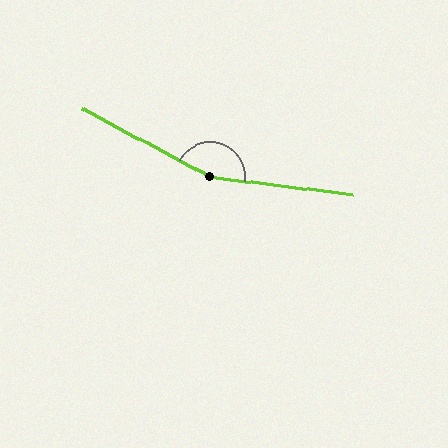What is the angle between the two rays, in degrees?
Approximately 158 degrees.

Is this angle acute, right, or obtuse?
It is obtuse.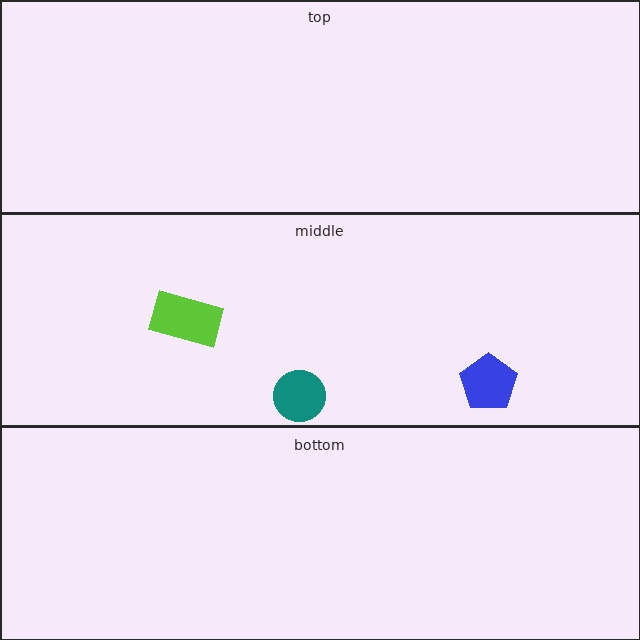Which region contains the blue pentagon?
The middle region.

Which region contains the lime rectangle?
The middle region.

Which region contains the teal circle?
The middle region.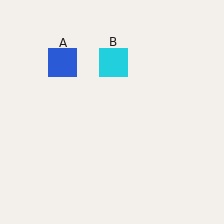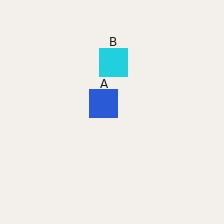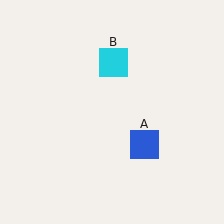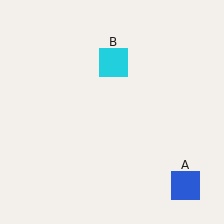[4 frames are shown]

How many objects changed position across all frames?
1 object changed position: blue square (object A).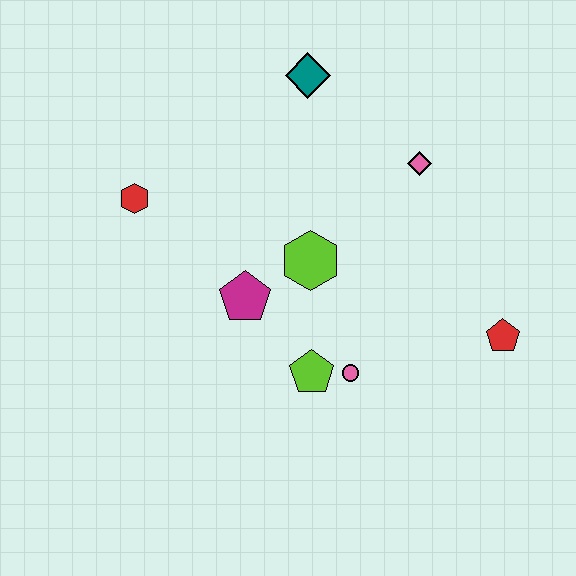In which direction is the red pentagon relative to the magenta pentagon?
The red pentagon is to the right of the magenta pentagon.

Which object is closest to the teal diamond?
The pink diamond is closest to the teal diamond.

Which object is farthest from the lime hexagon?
The red pentagon is farthest from the lime hexagon.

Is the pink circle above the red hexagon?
No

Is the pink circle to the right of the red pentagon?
No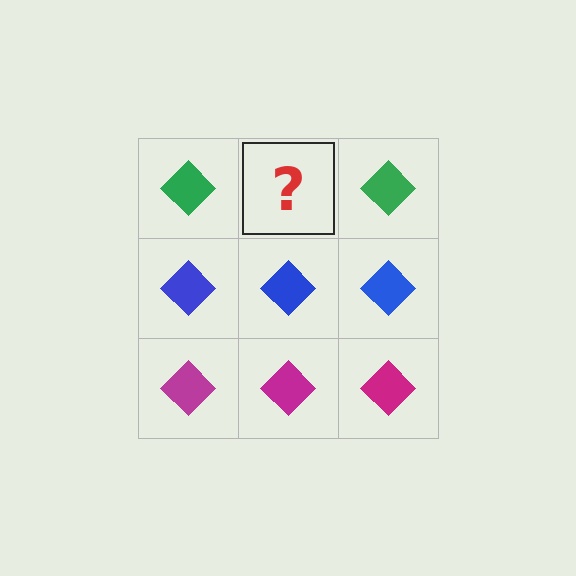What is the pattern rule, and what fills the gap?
The rule is that each row has a consistent color. The gap should be filled with a green diamond.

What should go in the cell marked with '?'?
The missing cell should contain a green diamond.